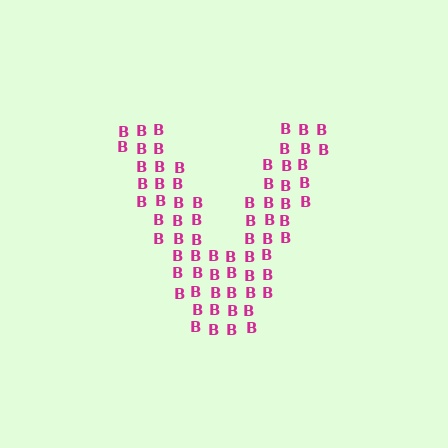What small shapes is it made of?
It is made of small letter B's.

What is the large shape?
The large shape is the letter V.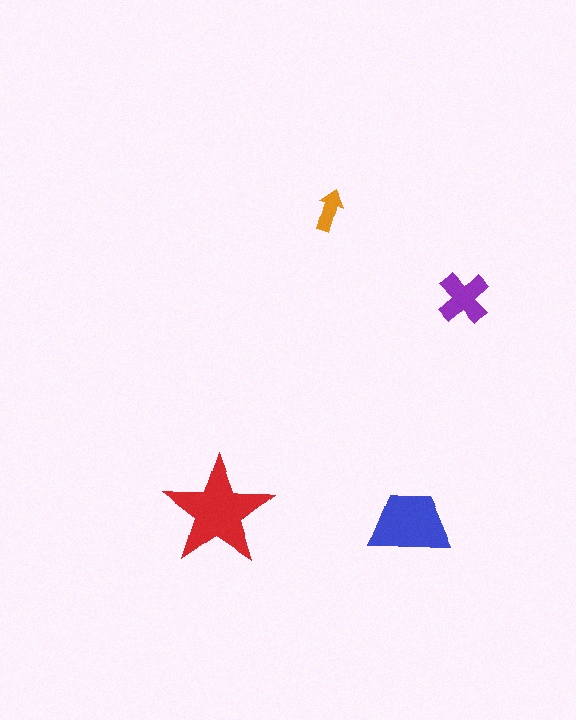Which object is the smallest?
The orange arrow.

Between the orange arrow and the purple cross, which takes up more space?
The purple cross.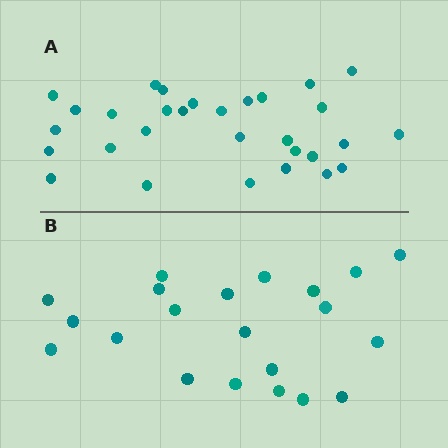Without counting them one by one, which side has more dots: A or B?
Region A (the top region) has more dots.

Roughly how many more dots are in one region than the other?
Region A has roughly 8 or so more dots than region B.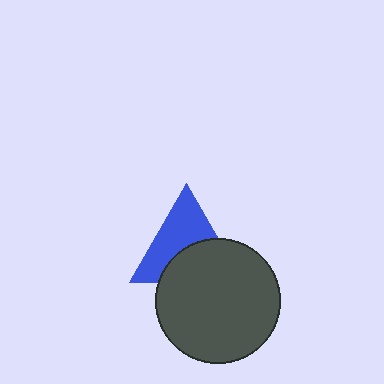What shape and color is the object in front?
The object in front is a dark gray circle.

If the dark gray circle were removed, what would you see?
You would see the complete blue triangle.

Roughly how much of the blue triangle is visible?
About half of it is visible (roughly 55%).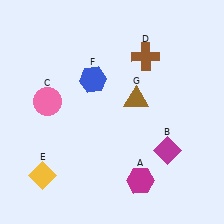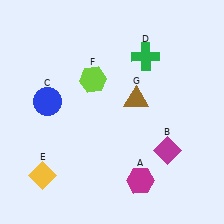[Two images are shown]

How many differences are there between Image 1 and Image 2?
There are 3 differences between the two images.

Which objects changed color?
C changed from pink to blue. D changed from brown to green. F changed from blue to lime.